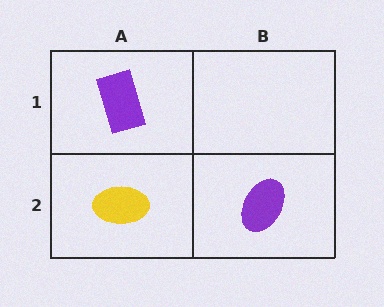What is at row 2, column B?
A purple ellipse.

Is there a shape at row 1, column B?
No, that cell is empty.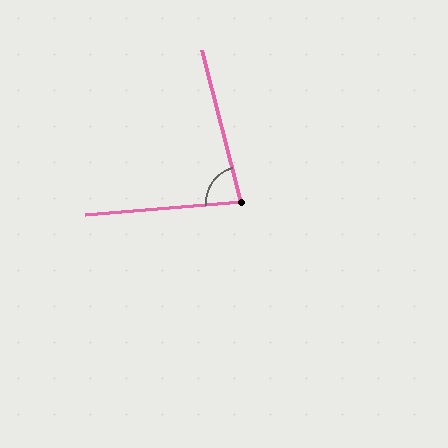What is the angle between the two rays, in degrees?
Approximately 80 degrees.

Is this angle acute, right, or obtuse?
It is acute.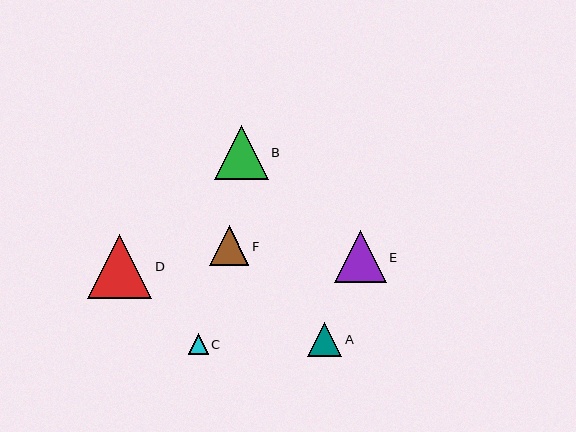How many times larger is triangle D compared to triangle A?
Triangle D is approximately 1.9 times the size of triangle A.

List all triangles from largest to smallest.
From largest to smallest: D, B, E, F, A, C.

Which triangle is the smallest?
Triangle C is the smallest with a size of approximately 20 pixels.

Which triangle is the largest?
Triangle D is the largest with a size of approximately 64 pixels.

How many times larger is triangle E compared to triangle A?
Triangle E is approximately 1.5 times the size of triangle A.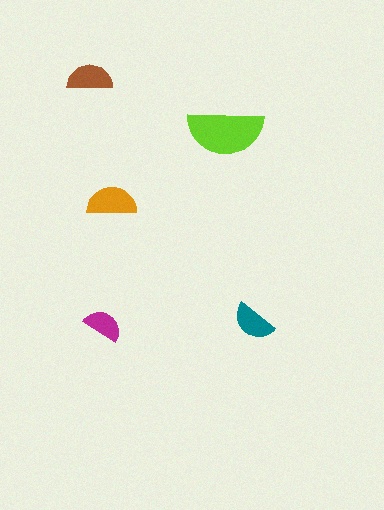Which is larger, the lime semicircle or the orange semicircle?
The lime one.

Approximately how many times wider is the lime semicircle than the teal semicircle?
About 2 times wider.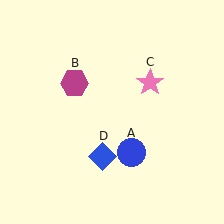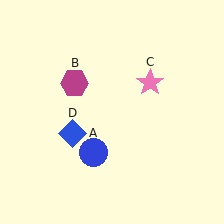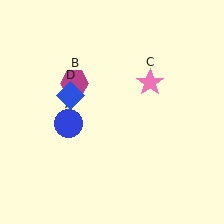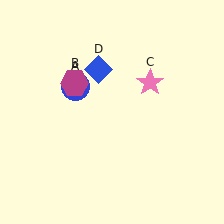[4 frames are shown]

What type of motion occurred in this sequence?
The blue circle (object A), blue diamond (object D) rotated clockwise around the center of the scene.